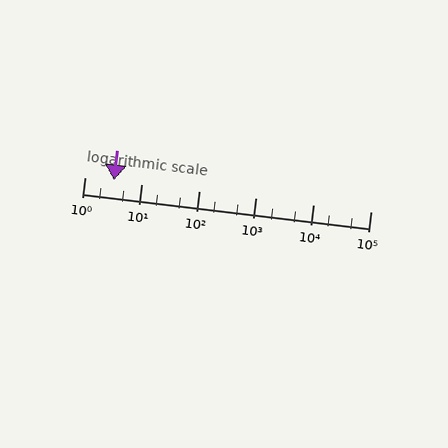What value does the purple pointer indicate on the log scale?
The pointer indicates approximately 3.3.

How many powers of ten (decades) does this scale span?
The scale spans 5 decades, from 1 to 100000.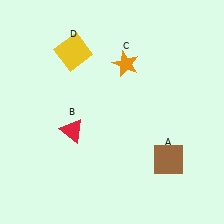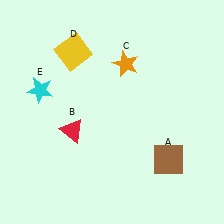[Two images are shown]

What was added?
A cyan star (E) was added in Image 2.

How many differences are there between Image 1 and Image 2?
There is 1 difference between the two images.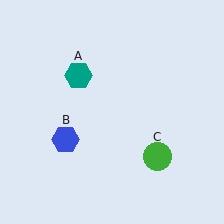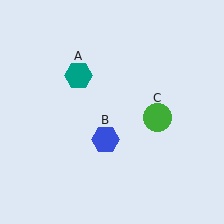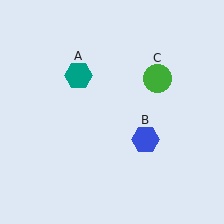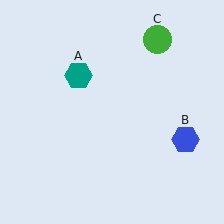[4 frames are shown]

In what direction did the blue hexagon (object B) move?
The blue hexagon (object B) moved right.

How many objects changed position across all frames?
2 objects changed position: blue hexagon (object B), green circle (object C).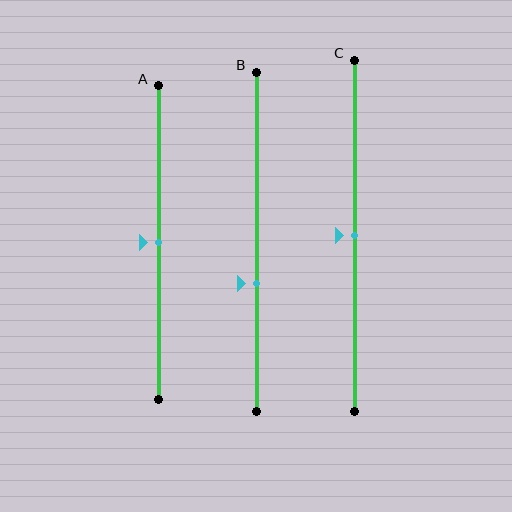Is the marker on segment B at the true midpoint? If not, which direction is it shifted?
No, the marker on segment B is shifted downward by about 12% of the segment length.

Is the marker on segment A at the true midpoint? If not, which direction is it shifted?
Yes, the marker on segment A is at the true midpoint.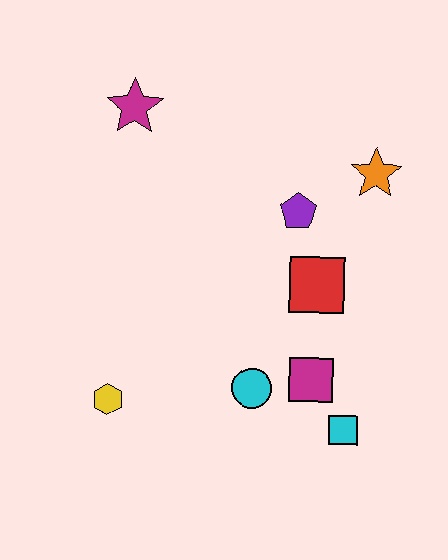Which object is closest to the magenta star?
The purple pentagon is closest to the magenta star.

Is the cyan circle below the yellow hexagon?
No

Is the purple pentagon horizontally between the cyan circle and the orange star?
Yes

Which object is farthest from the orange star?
The yellow hexagon is farthest from the orange star.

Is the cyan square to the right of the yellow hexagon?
Yes